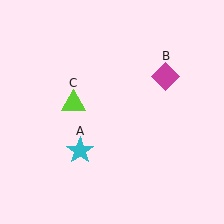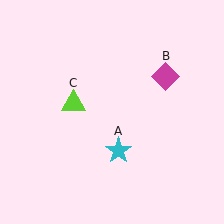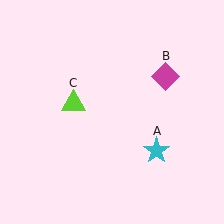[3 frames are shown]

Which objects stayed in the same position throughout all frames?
Magenta diamond (object B) and lime triangle (object C) remained stationary.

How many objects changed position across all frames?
1 object changed position: cyan star (object A).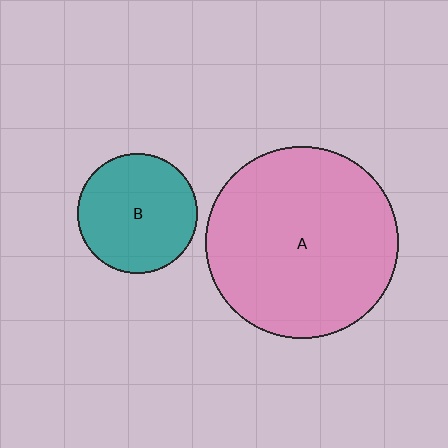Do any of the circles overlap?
No, none of the circles overlap.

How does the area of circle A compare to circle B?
Approximately 2.6 times.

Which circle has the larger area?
Circle A (pink).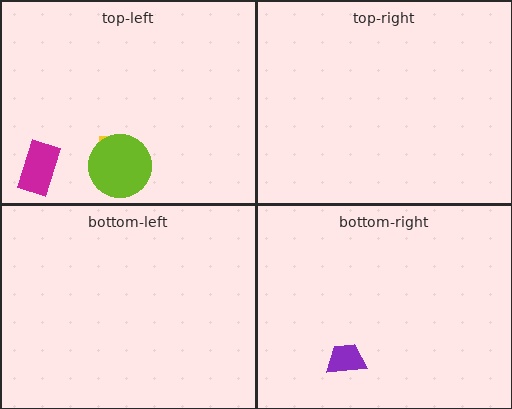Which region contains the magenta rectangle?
The top-left region.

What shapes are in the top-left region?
The magenta rectangle, the yellow arrow, the lime circle.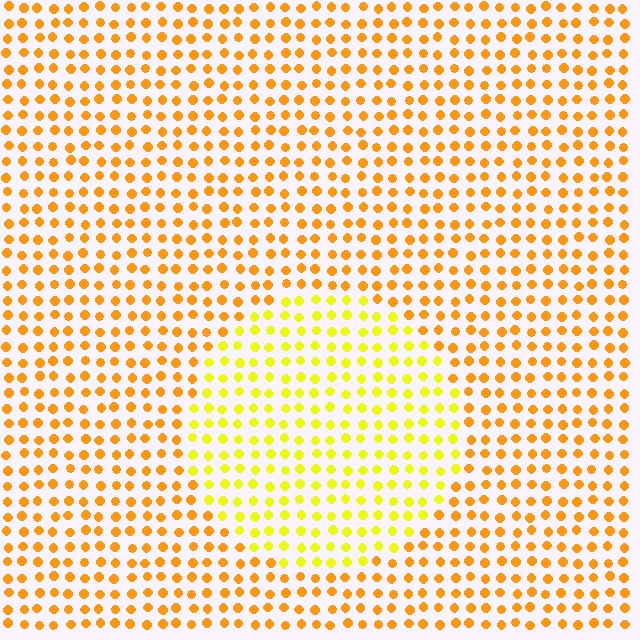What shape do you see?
I see a circle.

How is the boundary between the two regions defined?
The boundary is defined purely by a slight shift in hue (about 29 degrees). Spacing, size, and orientation are identical on both sides.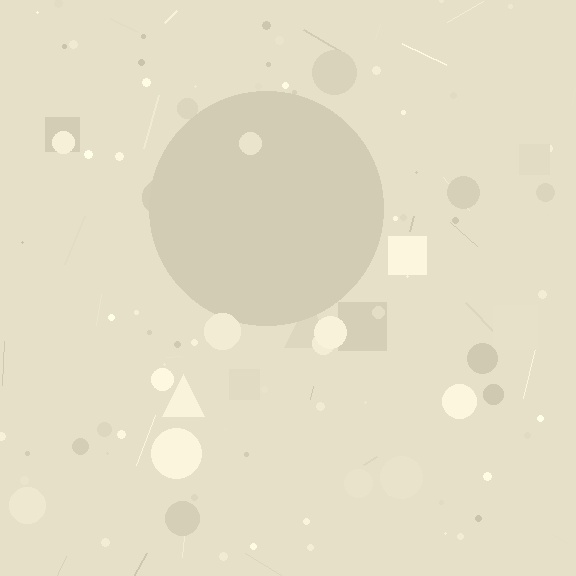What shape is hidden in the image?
A circle is hidden in the image.